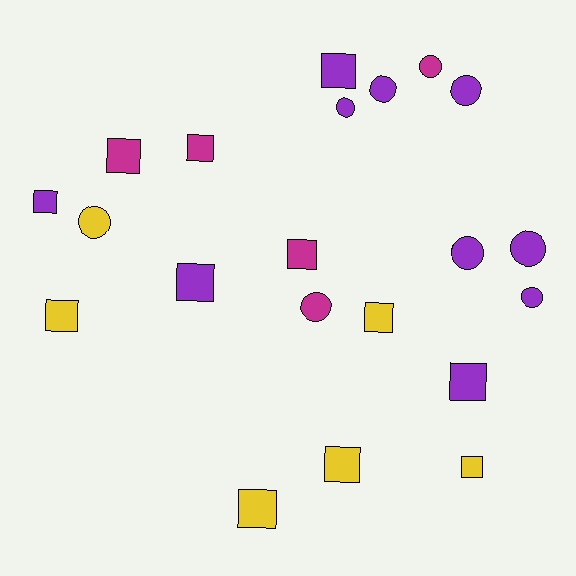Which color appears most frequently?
Purple, with 10 objects.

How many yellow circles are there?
There is 1 yellow circle.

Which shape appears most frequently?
Square, with 12 objects.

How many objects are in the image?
There are 21 objects.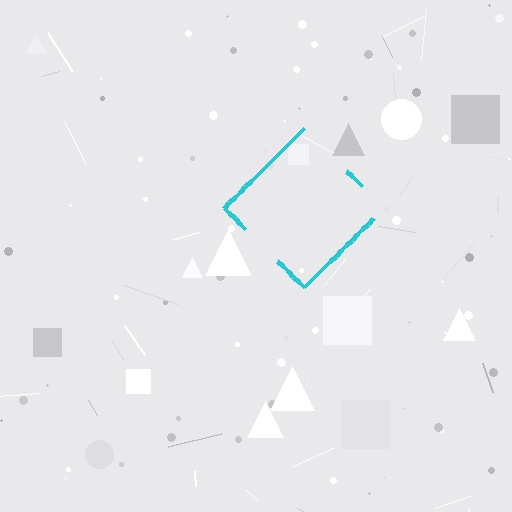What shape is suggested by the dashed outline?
The dashed outline suggests a diamond.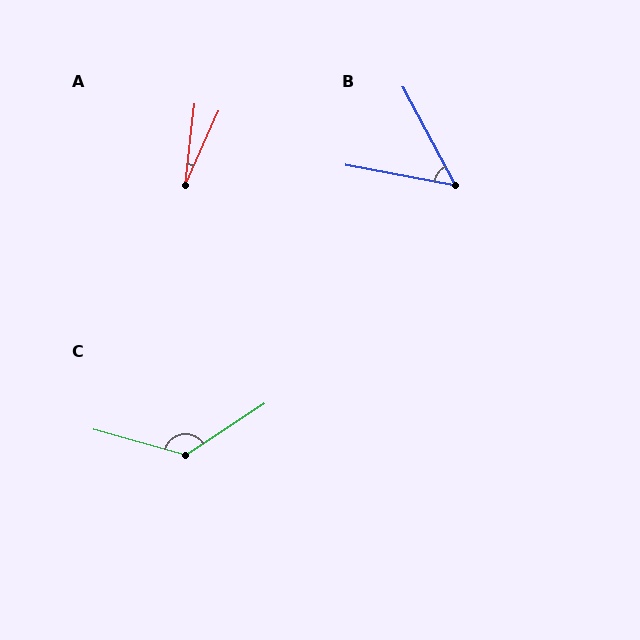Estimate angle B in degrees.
Approximately 52 degrees.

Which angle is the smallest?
A, at approximately 18 degrees.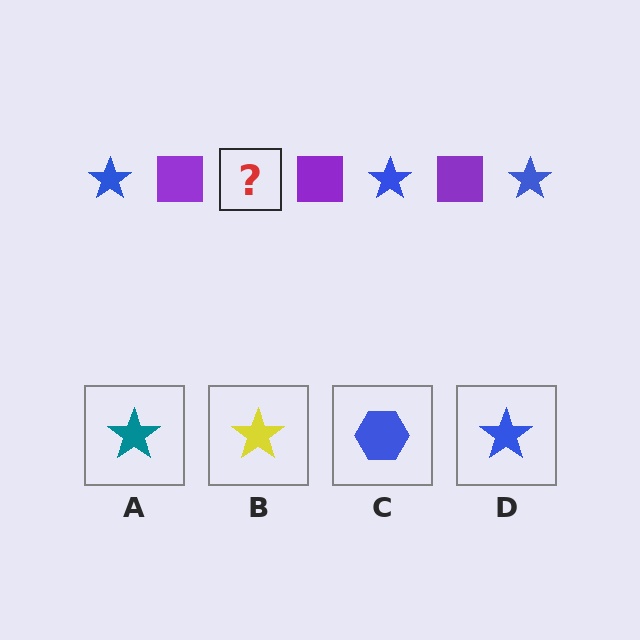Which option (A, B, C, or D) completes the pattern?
D.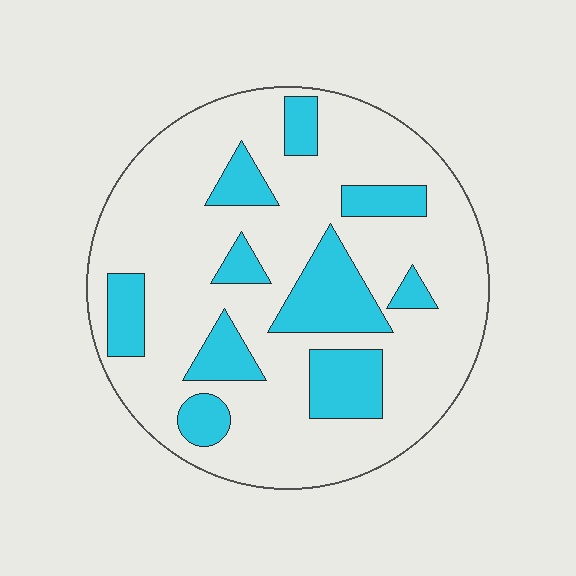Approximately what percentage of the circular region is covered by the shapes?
Approximately 25%.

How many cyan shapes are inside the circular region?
10.